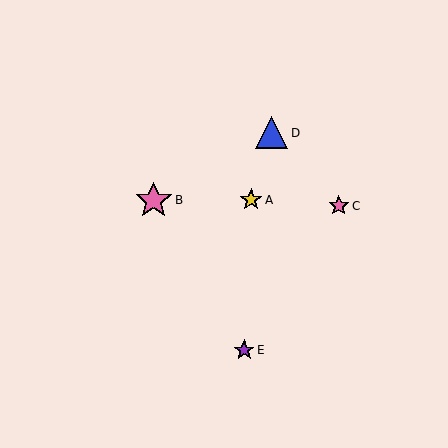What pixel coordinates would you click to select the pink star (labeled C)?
Click at (339, 206) to select the pink star C.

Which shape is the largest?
The pink star (labeled B) is the largest.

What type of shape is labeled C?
Shape C is a pink star.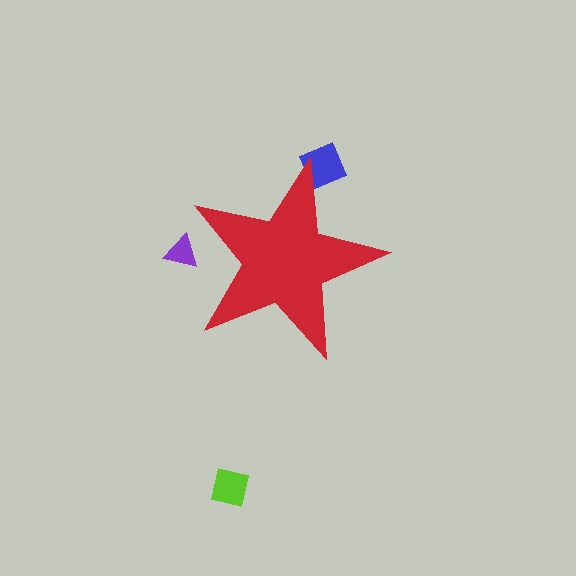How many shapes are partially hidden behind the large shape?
2 shapes are partially hidden.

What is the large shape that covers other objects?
A red star.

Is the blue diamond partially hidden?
Yes, the blue diamond is partially hidden behind the red star.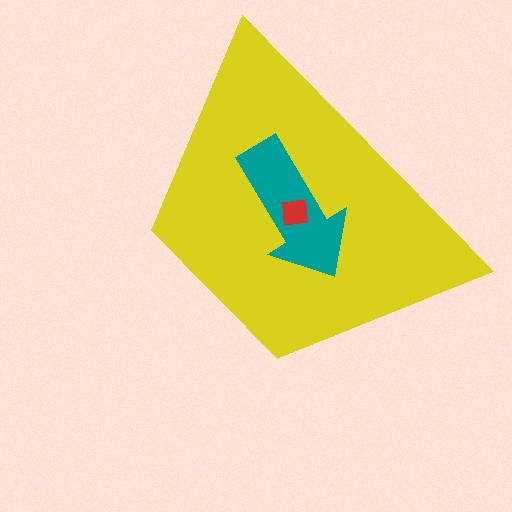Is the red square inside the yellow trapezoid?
Yes.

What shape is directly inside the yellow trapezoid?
The teal arrow.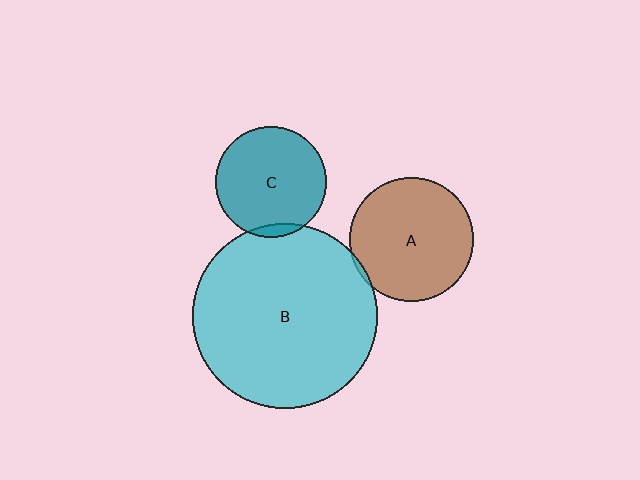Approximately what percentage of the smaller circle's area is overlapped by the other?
Approximately 5%.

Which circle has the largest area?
Circle B (cyan).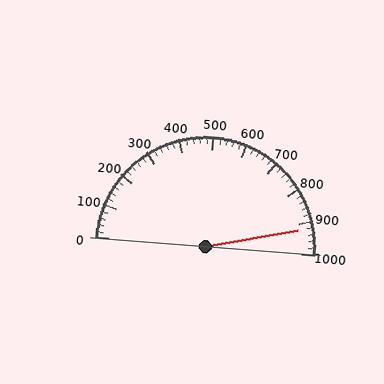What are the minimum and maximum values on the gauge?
The gauge ranges from 0 to 1000.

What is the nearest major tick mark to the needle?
The nearest major tick mark is 900.